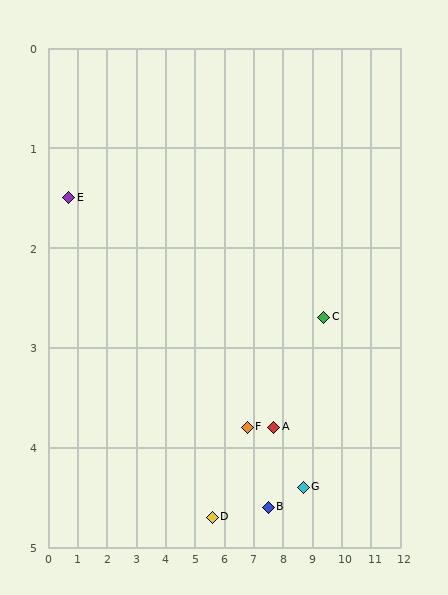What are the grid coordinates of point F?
Point F is at approximately (6.8, 3.8).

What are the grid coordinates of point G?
Point G is at approximately (8.7, 4.4).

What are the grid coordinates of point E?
Point E is at approximately (0.7, 1.5).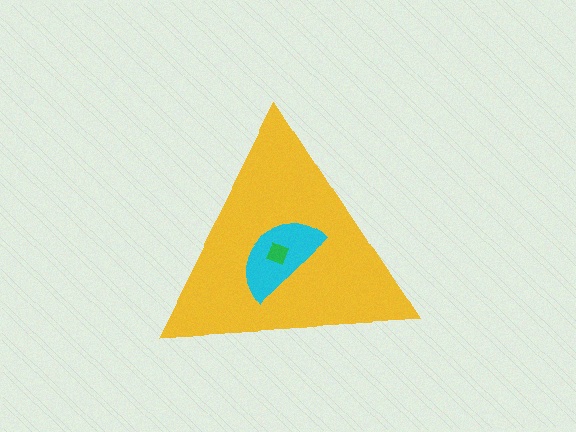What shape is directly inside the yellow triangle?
The cyan semicircle.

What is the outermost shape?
The yellow triangle.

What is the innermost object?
The green diamond.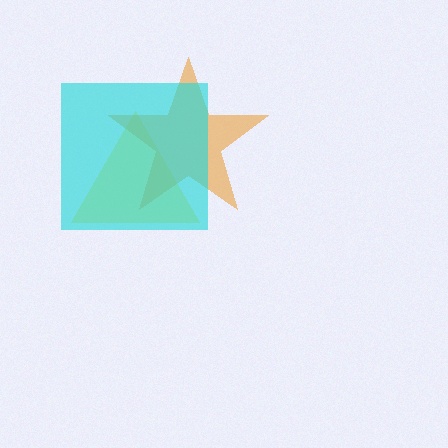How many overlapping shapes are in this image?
There are 3 overlapping shapes in the image.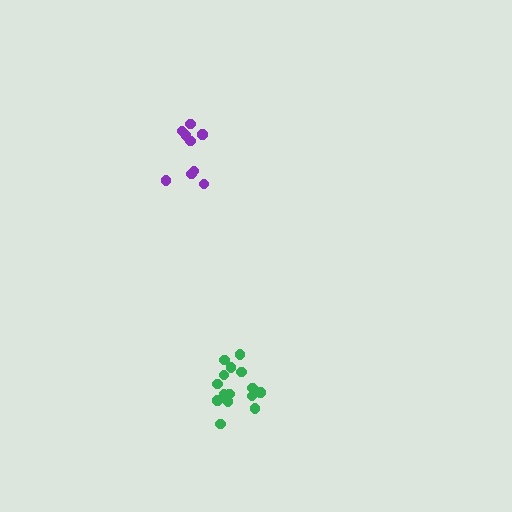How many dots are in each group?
Group 1: 15 dots, Group 2: 9 dots (24 total).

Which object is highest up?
The purple cluster is topmost.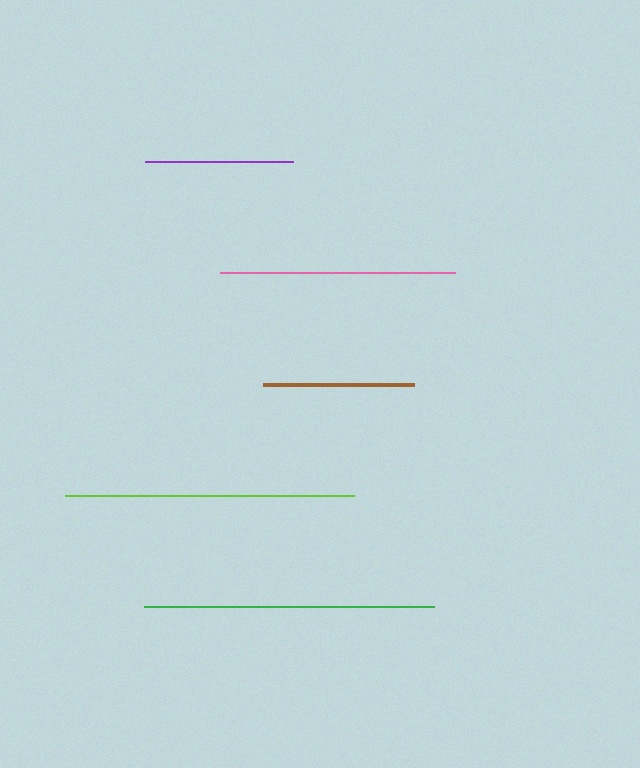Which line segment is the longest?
The green line is the longest at approximately 291 pixels.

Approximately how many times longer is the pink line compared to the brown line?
The pink line is approximately 1.6 times the length of the brown line.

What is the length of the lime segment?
The lime segment is approximately 289 pixels long.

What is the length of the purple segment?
The purple segment is approximately 148 pixels long.